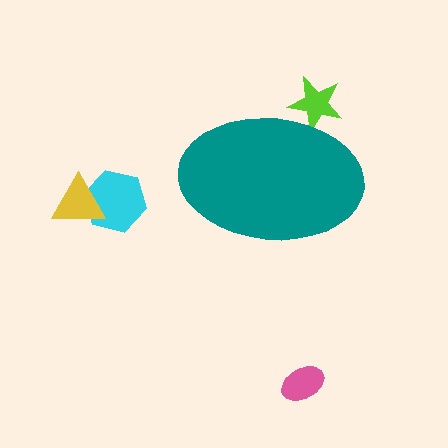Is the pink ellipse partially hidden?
No, the pink ellipse is fully visible.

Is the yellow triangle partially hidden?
No, the yellow triangle is fully visible.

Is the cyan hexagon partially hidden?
No, the cyan hexagon is fully visible.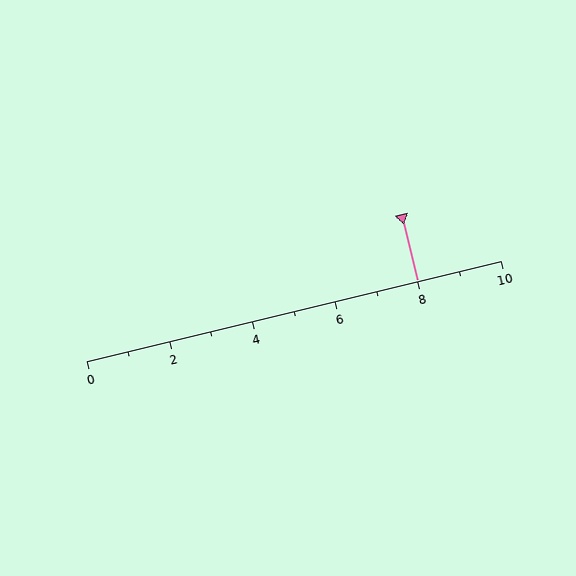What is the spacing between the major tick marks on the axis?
The major ticks are spaced 2 apart.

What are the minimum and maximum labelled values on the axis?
The axis runs from 0 to 10.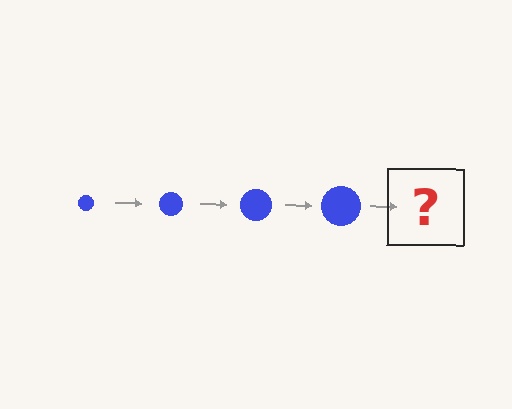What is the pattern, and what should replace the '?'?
The pattern is that the circle gets progressively larger each step. The '?' should be a blue circle, larger than the previous one.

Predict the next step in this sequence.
The next step is a blue circle, larger than the previous one.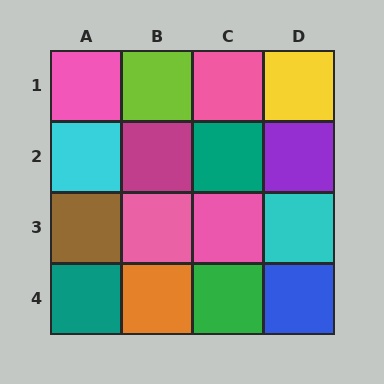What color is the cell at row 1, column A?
Pink.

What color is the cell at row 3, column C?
Pink.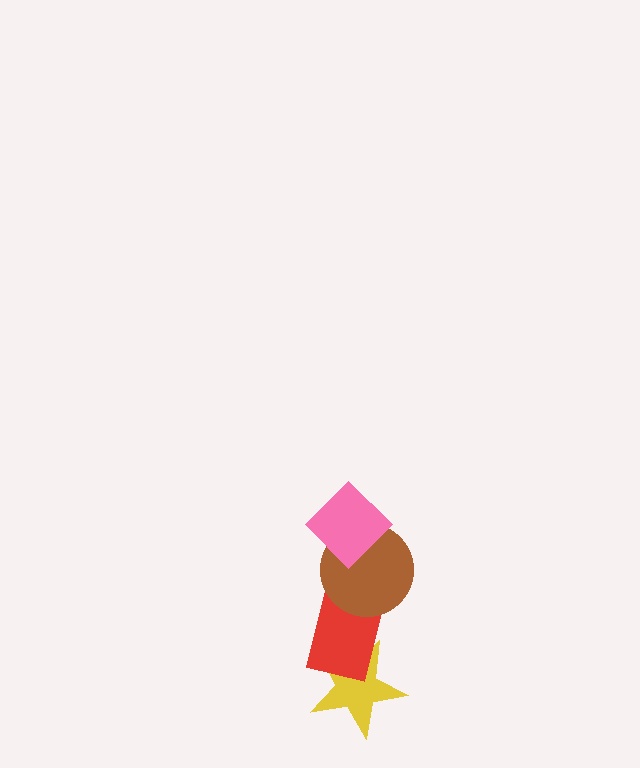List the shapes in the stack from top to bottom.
From top to bottom: the pink diamond, the brown circle, the red rectangle, the yellow star.